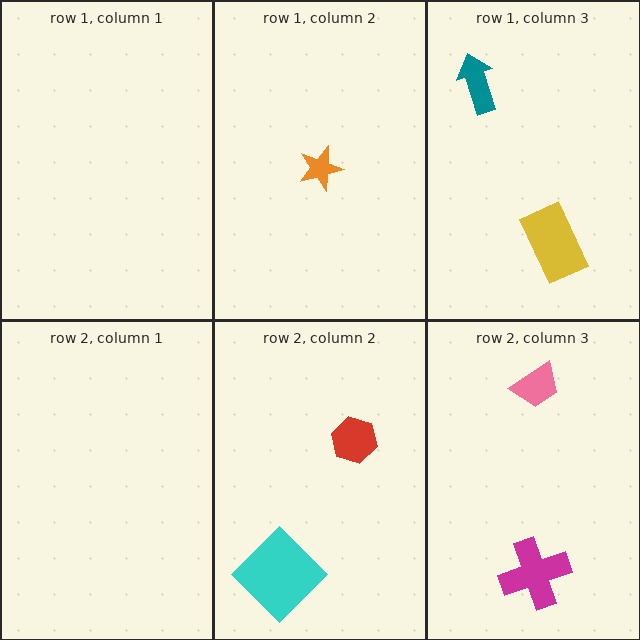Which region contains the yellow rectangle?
The row 1, column 3 region.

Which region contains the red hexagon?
The row 2, column 2 region.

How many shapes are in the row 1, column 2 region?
1.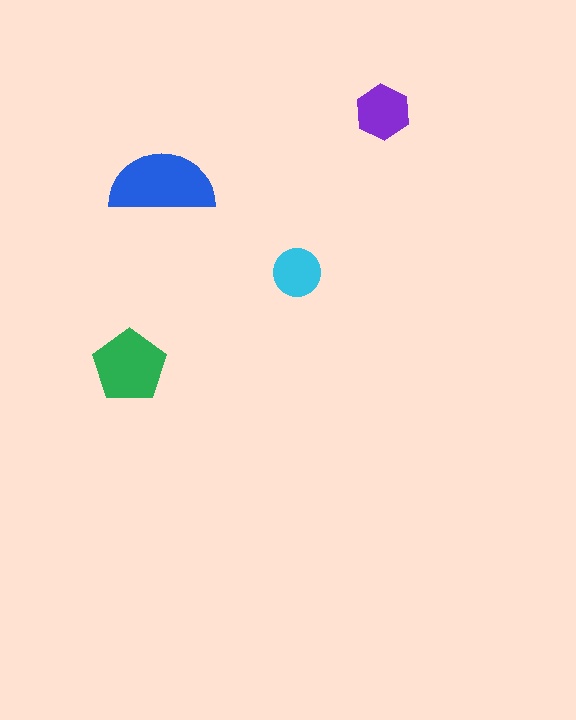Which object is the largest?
The blue semicircle.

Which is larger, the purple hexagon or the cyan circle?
The purple hexagon.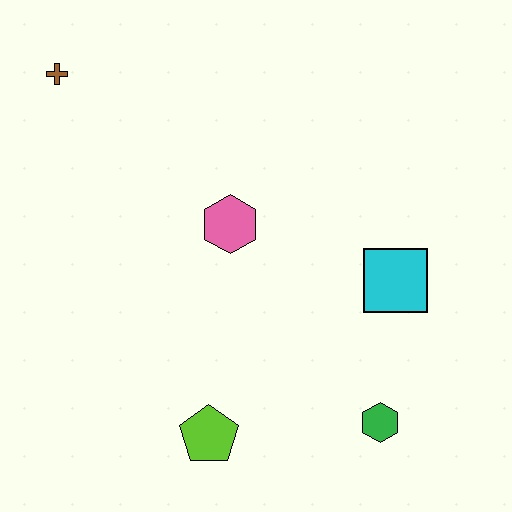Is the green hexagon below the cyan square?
Yes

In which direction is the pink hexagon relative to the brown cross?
The pink hexagon is to the right of the brown cross.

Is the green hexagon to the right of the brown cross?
Yes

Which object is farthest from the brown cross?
The green hexagon is farthest from the brown cross.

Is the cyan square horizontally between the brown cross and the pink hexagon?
No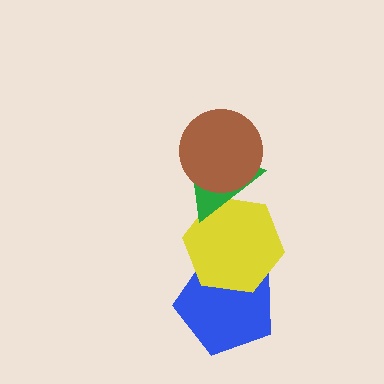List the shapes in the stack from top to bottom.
From top to bottom: the brown circle, the green triangle, the yellow hexagon, the blue pentagon.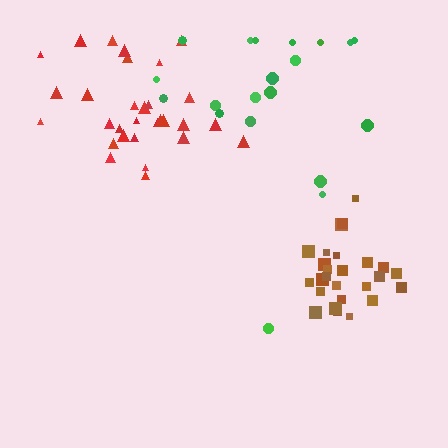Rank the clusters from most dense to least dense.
brown, red, green.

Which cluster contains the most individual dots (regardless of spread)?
Red (30).